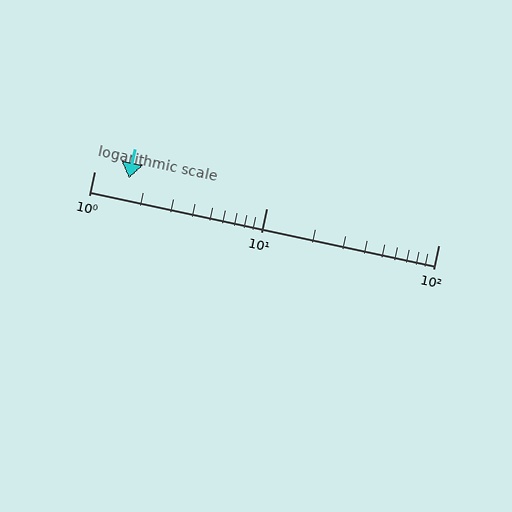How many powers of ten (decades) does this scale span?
The scale spans 2 decades, from 1 to 100.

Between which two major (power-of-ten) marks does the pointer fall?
The pointer is between 1 and 10.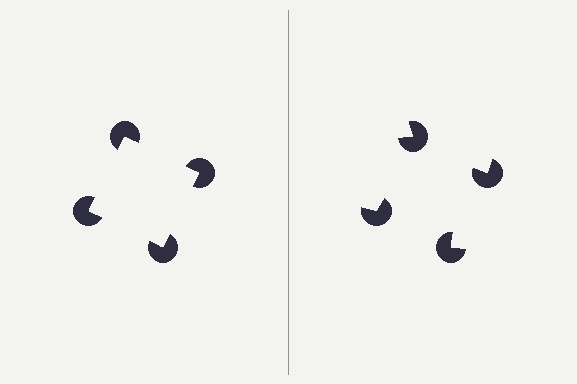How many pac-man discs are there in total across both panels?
8 — 4 on each side.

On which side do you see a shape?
An illusory square appears on the left side. On the right side the wedge cuts are rotated, so no coherent shape forms.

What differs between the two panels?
The pac-man discs are positioned identically on both sides; only the wedge orientations differ. On the left they align to a square; on the right they are misaligned.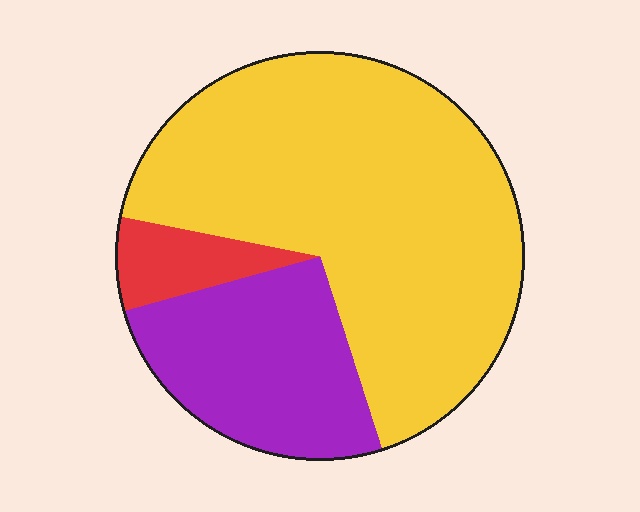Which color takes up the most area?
Yellow, at roughly 65%.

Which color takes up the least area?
Red, at roughly 5%.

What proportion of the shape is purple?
Purple takes up about one quarter (1/4) of the shape.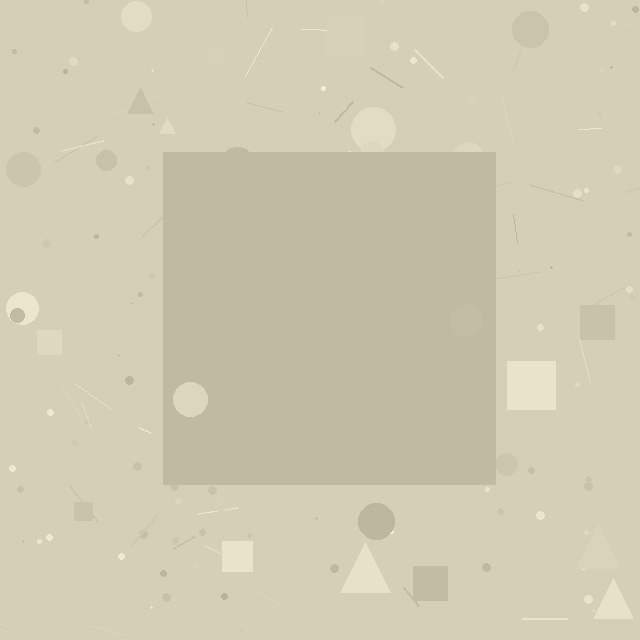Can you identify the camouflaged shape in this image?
The camouflaged shape is a square.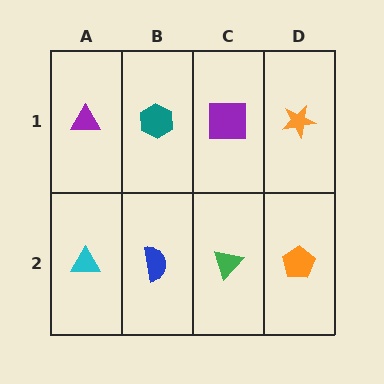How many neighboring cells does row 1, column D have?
2.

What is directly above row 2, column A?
A purple triangle.